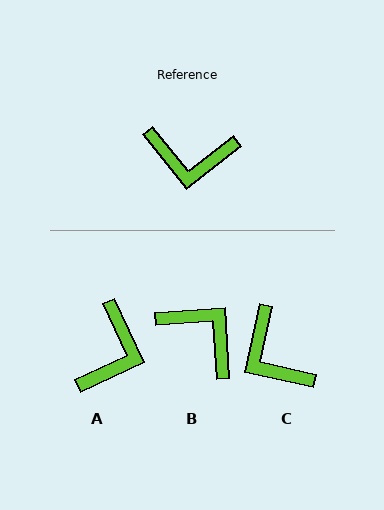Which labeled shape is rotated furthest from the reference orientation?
B, about 145 degrees away.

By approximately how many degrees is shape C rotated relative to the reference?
Approximately 50 degrees clockwise.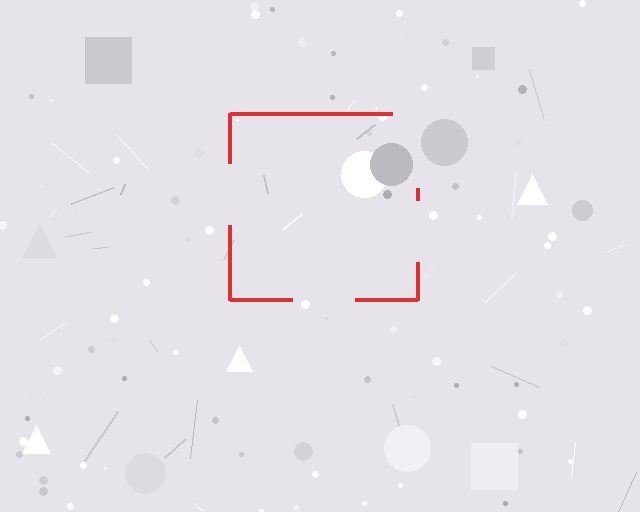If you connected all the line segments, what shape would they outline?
They would outline a square.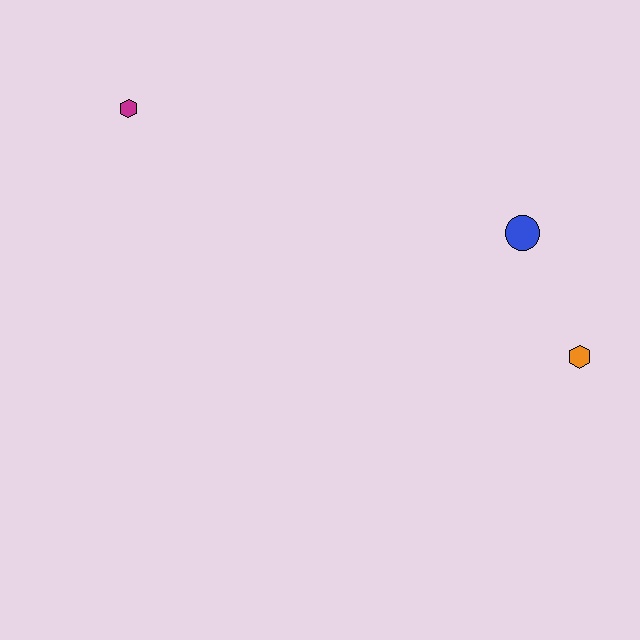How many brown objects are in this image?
There are no brown objects.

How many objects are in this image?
There are 3 objects.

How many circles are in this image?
There is 1 circle.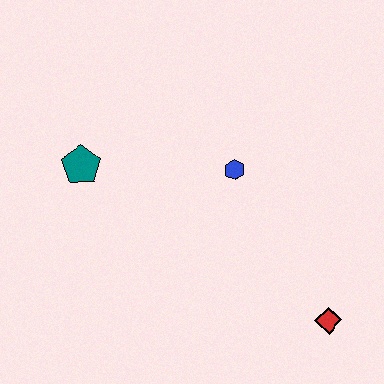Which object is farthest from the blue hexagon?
The red diamond is farthest from the blue hexagon.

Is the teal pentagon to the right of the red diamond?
No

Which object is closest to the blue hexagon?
The teal pentagon is closest to the blue hexagon.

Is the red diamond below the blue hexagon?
Yes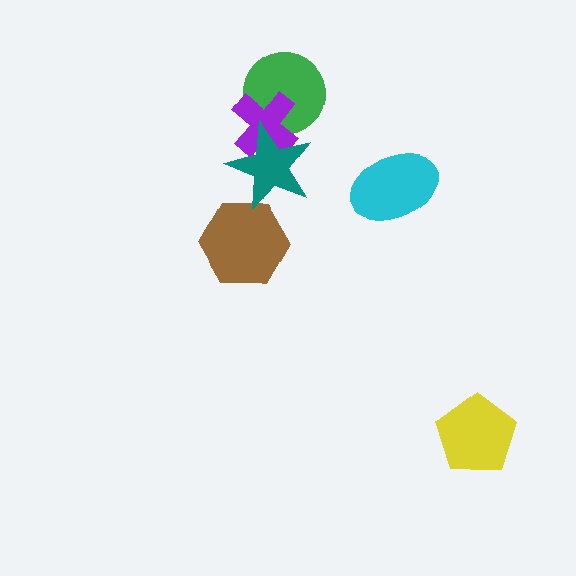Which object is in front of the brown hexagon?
The teal star is in front of the brown hexagon.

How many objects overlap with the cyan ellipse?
0 objects overlap with the cyan ellipse.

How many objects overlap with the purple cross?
2 objects overlap with the purple cross.